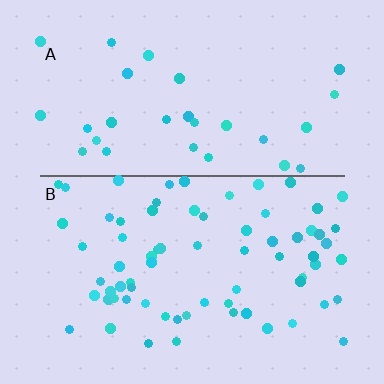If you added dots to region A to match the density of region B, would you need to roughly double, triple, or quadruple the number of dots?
Approximately double.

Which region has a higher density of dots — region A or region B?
B (the bottom).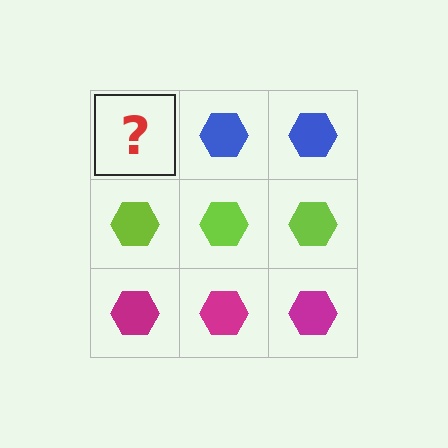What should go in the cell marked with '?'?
The missing cell should contain a blue hexagon.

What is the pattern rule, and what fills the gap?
The rule is that each row has a consistent color. The gap should be filled with a blue hexagon.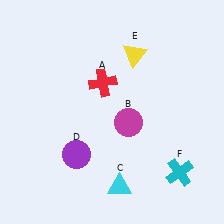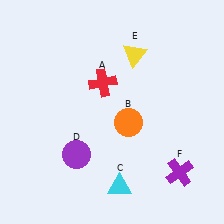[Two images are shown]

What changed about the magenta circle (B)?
In Image 1, B is magenta. In Image 2, it changed to orange.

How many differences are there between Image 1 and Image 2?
There are 2 differences between the two images.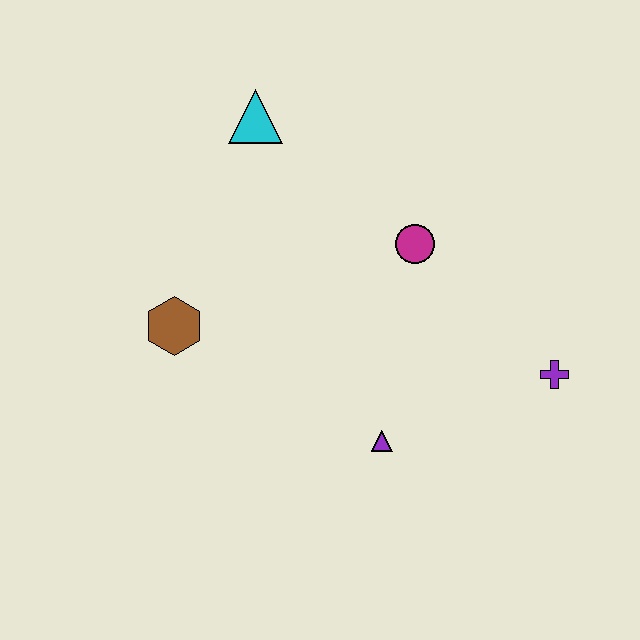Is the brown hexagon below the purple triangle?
No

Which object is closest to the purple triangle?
The purple cross is closest to the purple triangle.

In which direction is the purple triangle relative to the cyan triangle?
The purple triangle is below the cyan triangle.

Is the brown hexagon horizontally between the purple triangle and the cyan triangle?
No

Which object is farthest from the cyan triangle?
The purple cross is farthest from the cyan triangle.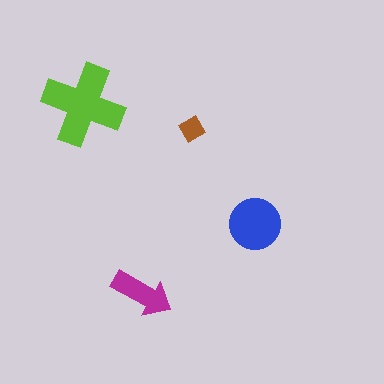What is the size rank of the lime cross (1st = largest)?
1st.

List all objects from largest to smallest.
The lime cross, the blue circle, the magenta arrow, the brown diamond.